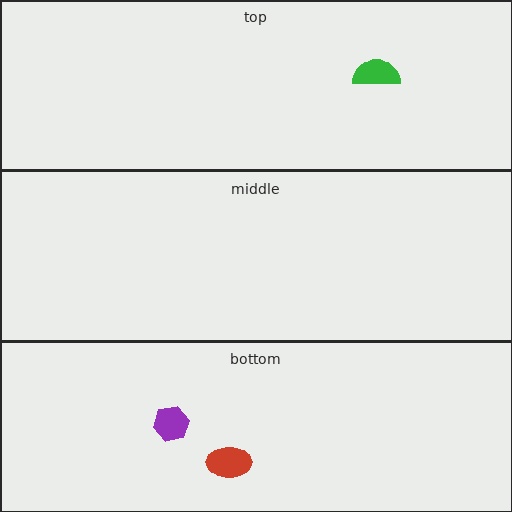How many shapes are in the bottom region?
2.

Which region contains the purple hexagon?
The bottom region.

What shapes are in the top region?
The green semicircle.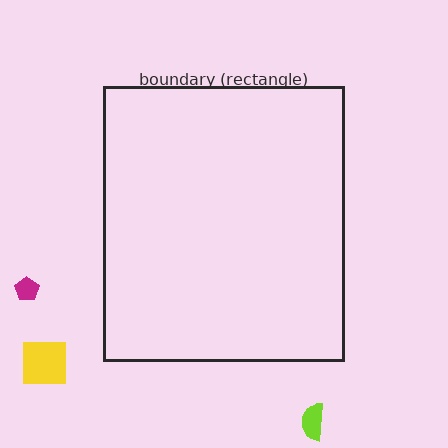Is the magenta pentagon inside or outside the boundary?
Outside.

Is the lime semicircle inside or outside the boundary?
Outside.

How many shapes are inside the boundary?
0 inside, 3 outside.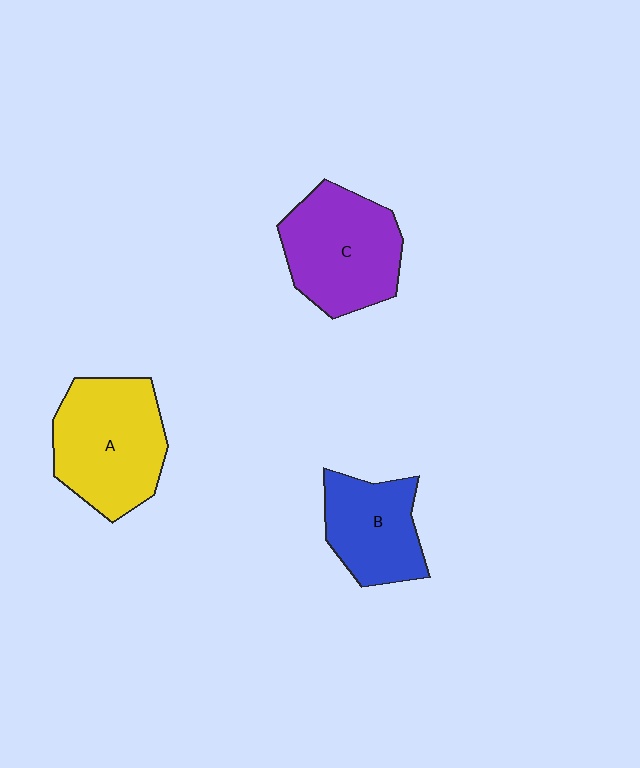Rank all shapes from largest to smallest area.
From largest to smallest: A (yellow), C (purple), B (blue).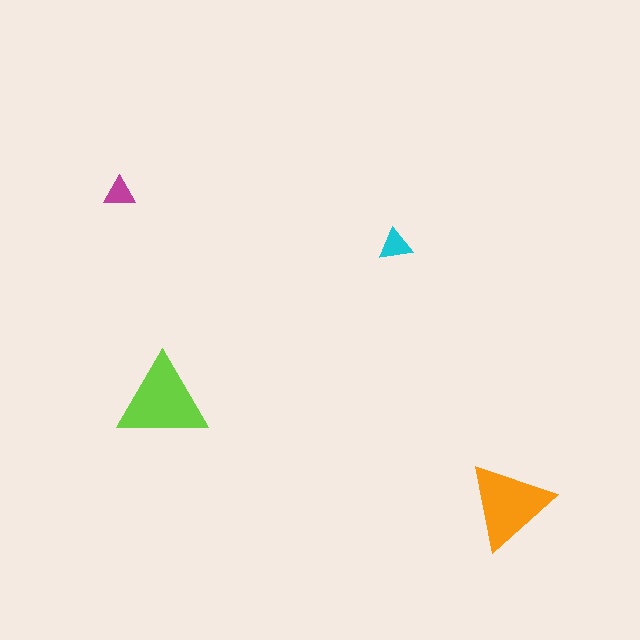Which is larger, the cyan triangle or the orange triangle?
The orange one.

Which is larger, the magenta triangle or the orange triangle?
The orange one.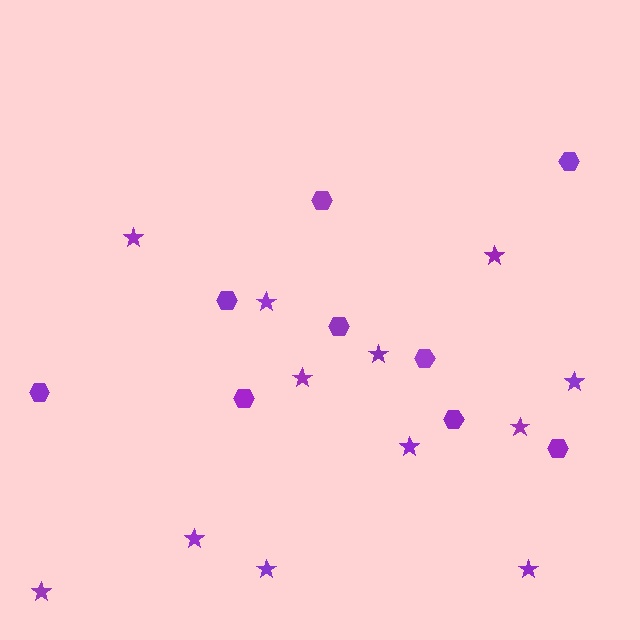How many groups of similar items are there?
There are 2 groups: one group of stars (12) and one group of hexagons (9).